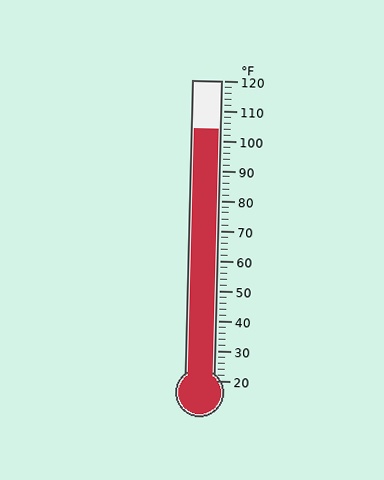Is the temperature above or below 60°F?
The temperature is above 60°F.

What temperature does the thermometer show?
The thermometer shows approximately 104°F.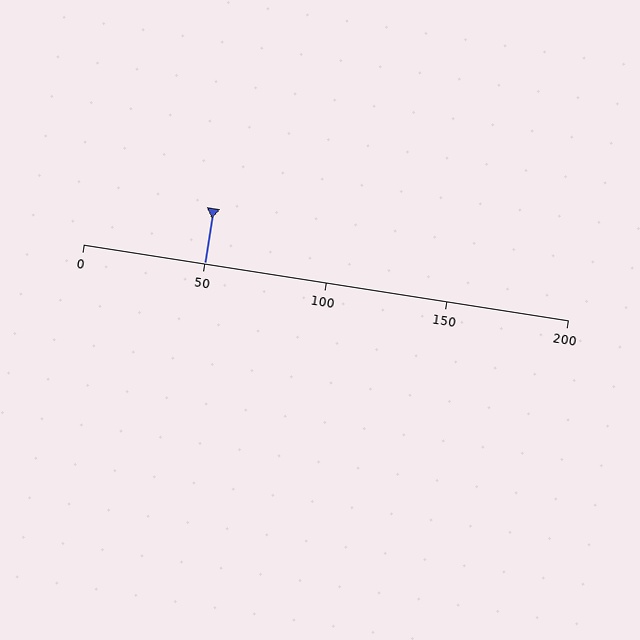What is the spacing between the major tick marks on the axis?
The major ticks are spaced 50 apart.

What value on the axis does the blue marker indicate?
The marker indicates approximately 50.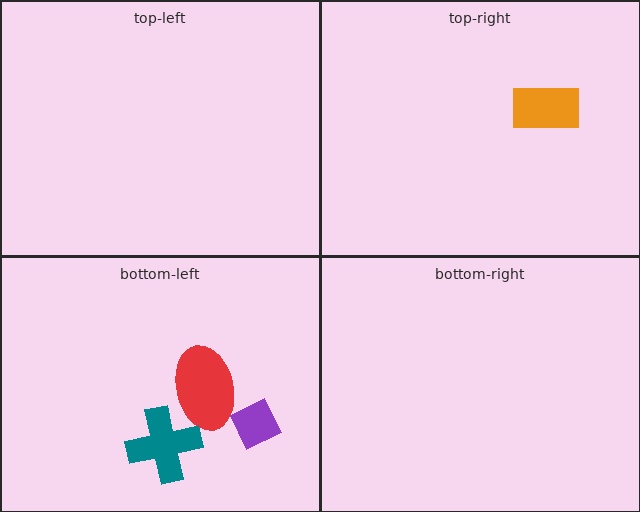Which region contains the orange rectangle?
The top-right region.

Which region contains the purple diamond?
The bottom-left region.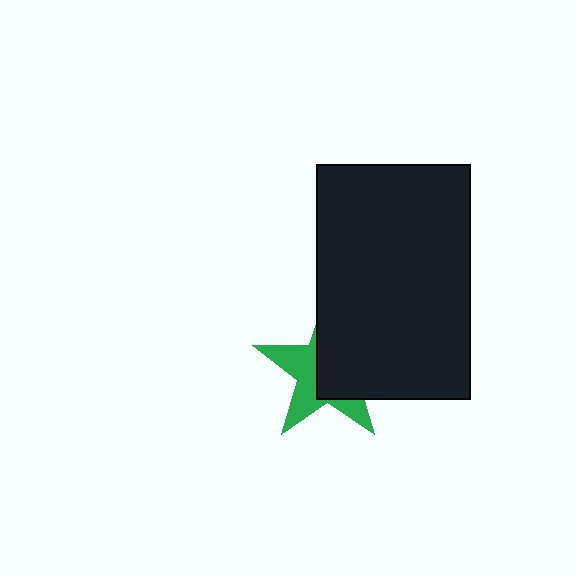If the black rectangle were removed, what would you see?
You would see the complete green star.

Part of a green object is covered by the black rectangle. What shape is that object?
It is a star.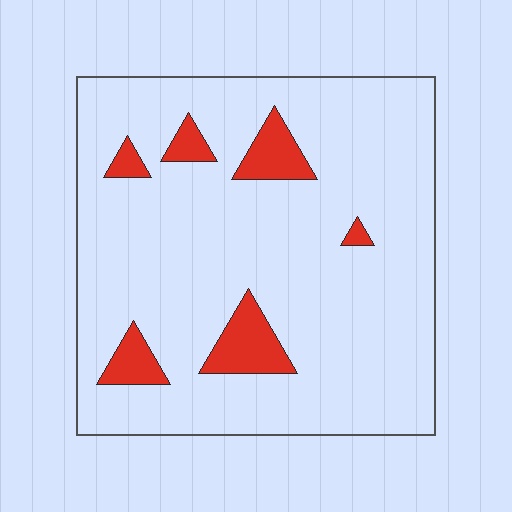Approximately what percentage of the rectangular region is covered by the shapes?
Approximately 10%.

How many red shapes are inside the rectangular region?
6.